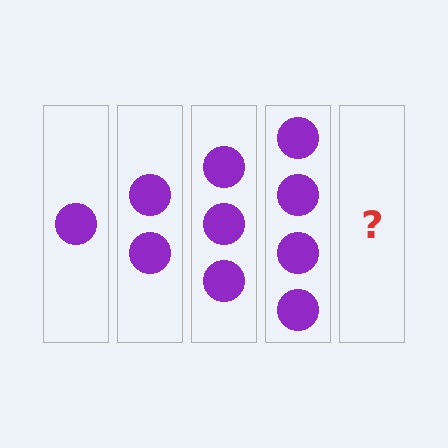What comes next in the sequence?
The next element should be 5 circles.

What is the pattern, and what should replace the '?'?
The pattern is that each step adds one more circle. The '?' should be 5 circles.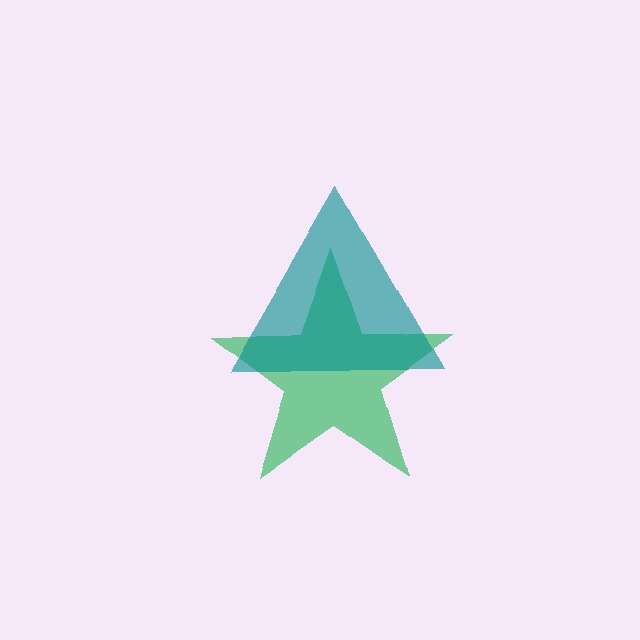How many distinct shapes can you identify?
There are 2 distinct shapes: a green star, a teal triangle.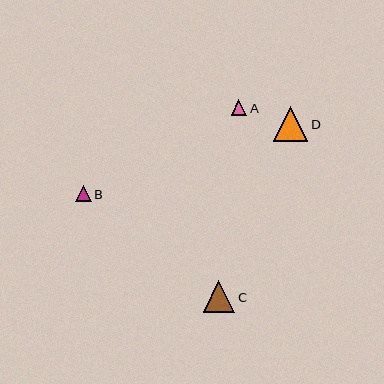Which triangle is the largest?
Triangle D is the largest with a size of approximately 35 pixels.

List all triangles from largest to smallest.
From largest to smallest: D, C, B, A.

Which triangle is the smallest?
Triangle A is the smallest with a size of approximately 15 pixels.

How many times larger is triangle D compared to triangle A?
Triangle D is approximately 2.2 times the size of triangle A.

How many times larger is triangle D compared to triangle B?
Triangle D is approximately 2.2 times the size of triangle B.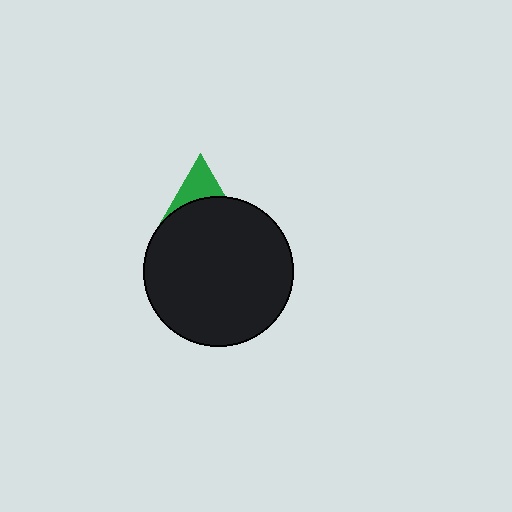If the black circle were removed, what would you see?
You would see the complete green triangle.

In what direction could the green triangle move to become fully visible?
The green triangle could move up. That would shift it out from behind the black circle entirely.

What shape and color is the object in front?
The object in front is a black circle.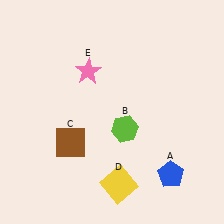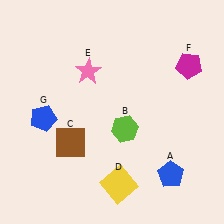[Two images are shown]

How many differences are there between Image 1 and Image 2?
There are 2 differences between the two images.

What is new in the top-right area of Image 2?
A magenta pentagon (F) was added in the top-right area of Image 2.